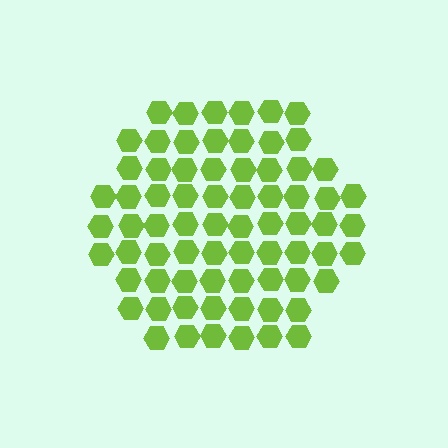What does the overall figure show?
The overall figure shows a hexagon.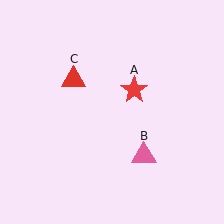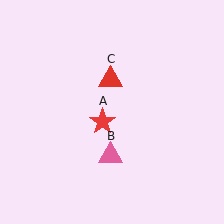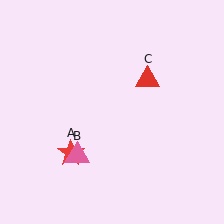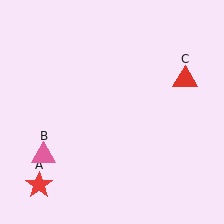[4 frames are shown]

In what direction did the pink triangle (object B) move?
The pink triangle (object B) moved left.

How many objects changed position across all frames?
3 objects changed position: red star (object A), pink triangle (object B), red triangle (object C).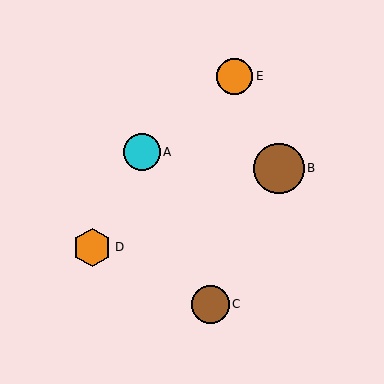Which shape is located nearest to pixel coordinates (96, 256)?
The orange hexagon (labeled D) at (92, 247) is nearest to that location.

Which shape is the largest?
The brown circle (labeled B) is the largest.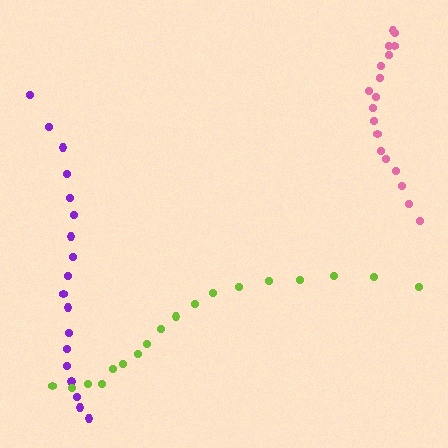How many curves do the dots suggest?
There are 3 distinct paths.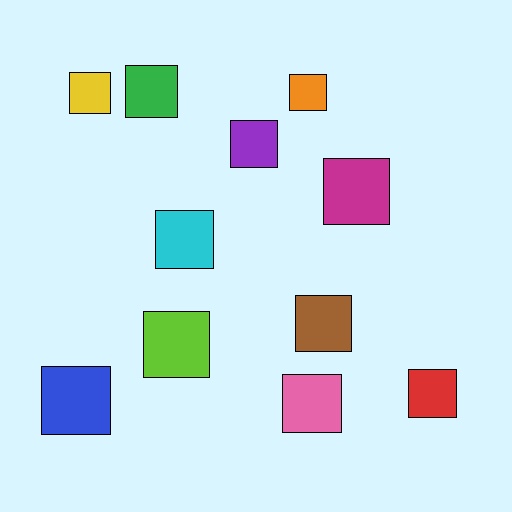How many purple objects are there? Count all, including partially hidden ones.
There is 1 purple object.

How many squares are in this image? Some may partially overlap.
There are 11 squares.